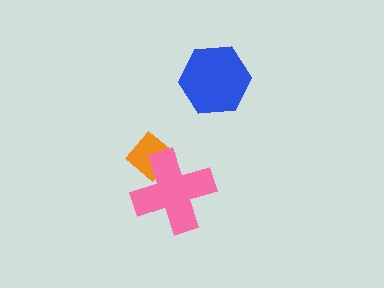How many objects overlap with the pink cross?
1 object overlaps with the pink cross.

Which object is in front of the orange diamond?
The pink cross is in front of the orange diamond.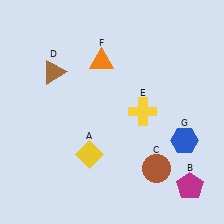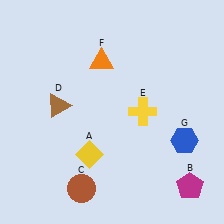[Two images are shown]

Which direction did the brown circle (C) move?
The brown circle (C) moved left.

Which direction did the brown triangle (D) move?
The brown triangle (D) moved down.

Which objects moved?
The objects that moved are: the brown circle (C), the brown triangle (D).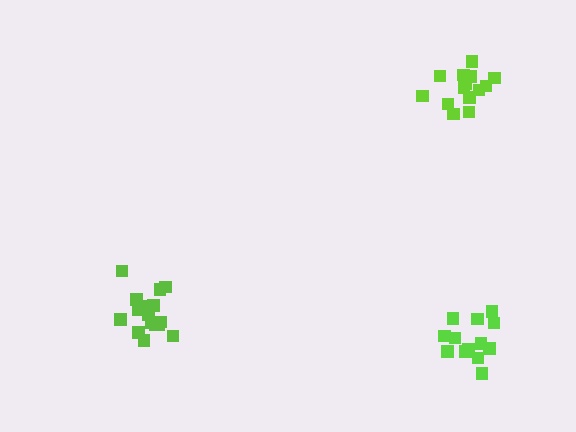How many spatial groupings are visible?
There are 3 spatial groupings.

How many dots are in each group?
Group 1: 16 dots, Group 2: 13 dots, Group 3: 14 dots (43 total).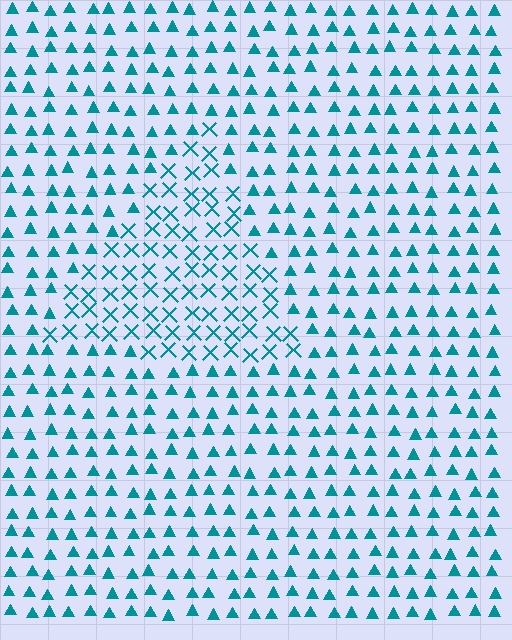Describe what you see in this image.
The image is filled with small teal elements arranged in a uniform grid. A triangle-shaped region contains X marks, while the surrounding area contains triangles. The boundary is defined purely by the change in element shape.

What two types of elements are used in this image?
The image uses X marks inside the triangle region and triangles outside it.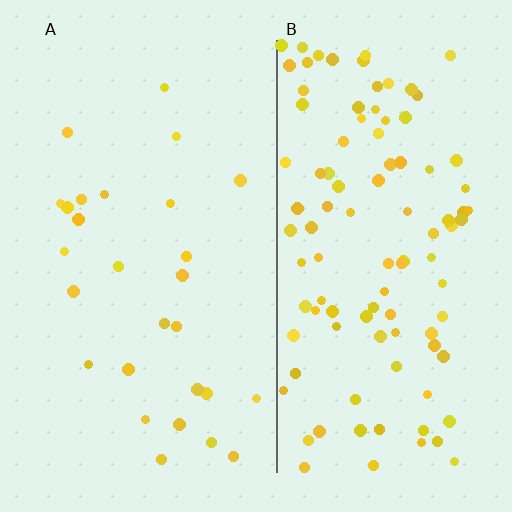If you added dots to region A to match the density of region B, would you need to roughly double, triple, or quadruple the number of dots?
Approximately quadruple.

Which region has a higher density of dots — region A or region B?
B (the right).